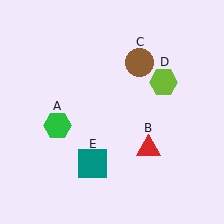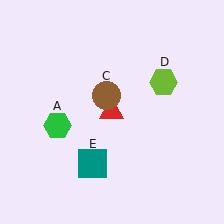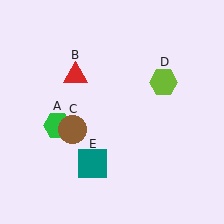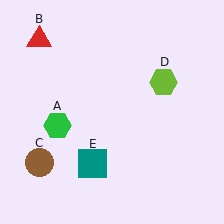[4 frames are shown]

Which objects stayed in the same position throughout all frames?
Green hexagon (object A) and lime hexagon (object D) and teal square (object E) remained stationary.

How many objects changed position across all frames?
2 objects changed position: red triangle (object B), brown circle (object C).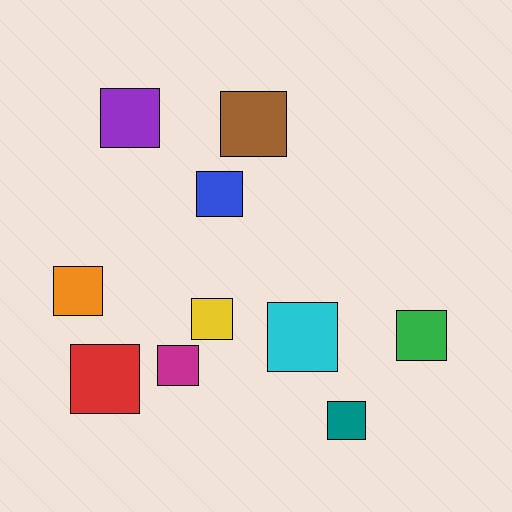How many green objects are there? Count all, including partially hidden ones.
There is 1 green object.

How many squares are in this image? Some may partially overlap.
There are 10 squares.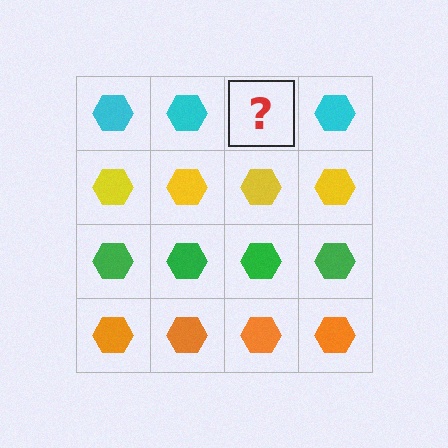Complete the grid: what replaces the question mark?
The question mark should be replaced with a cyan hexagon.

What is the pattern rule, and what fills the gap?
The rule is that each row has a consistent color. The gap should be filled with a cyan hexagon.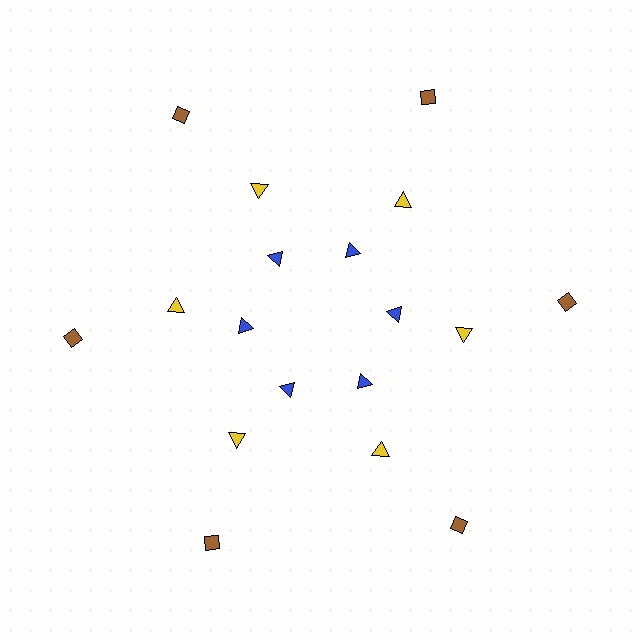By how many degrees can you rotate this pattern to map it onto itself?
The pattern maps onto itself every 60 degrees of rotation.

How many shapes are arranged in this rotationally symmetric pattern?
There are 18 shapes, arranged in 6 groups of 3.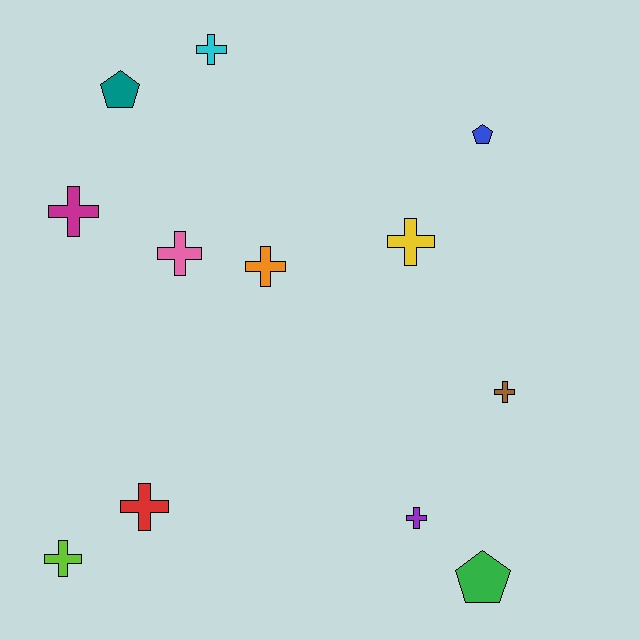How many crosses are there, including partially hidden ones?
There are 9 crosses.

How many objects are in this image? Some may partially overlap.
There are 12 objects.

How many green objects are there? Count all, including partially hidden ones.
There is 1 green object.